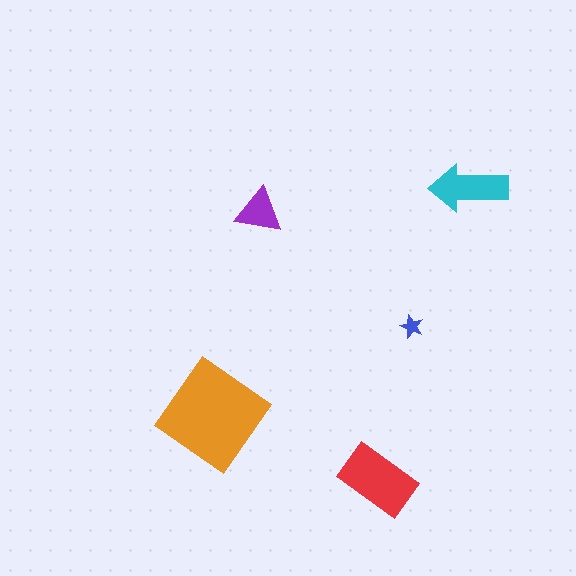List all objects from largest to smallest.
The orange diamond, the red rectangle, the cyan arrow, the purple triangle, the blue star.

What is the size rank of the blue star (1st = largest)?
5th.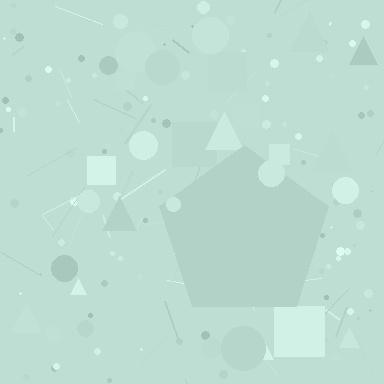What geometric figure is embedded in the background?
A pentagon is embedded in the background.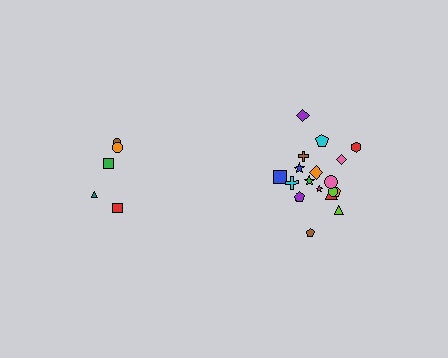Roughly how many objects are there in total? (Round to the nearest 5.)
Roughly 25 objects in total.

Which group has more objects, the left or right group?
The right group.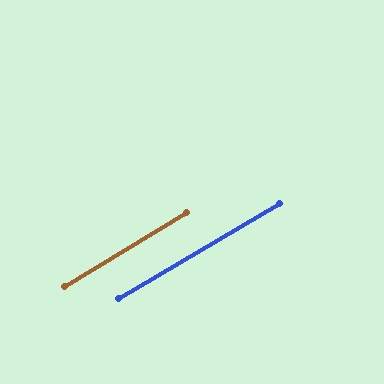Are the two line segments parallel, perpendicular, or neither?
Parallel — their directions differ by only 0.3°.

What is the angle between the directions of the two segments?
Approximately 0 degrees.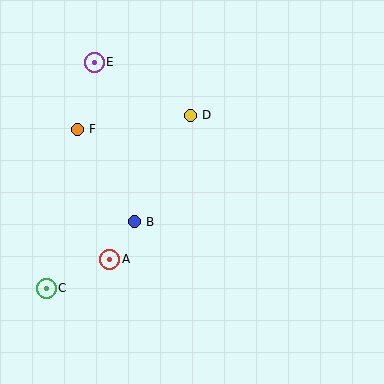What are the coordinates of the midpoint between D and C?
The midpoint between D and C is at (118, 202).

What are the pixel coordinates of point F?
Point F is at (77, 129).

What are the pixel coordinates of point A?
Point A is at (110, 259).